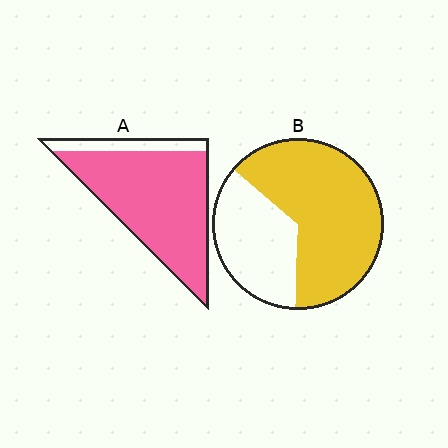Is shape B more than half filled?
Yes.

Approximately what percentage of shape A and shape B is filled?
A is approximately 85% and B is approximately 65%.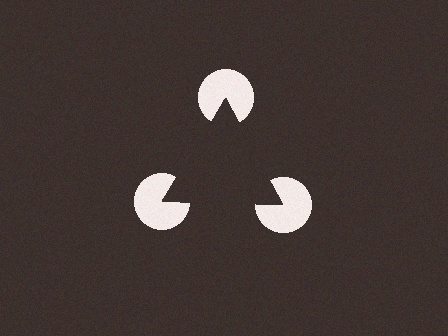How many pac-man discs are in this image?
There are 3 — one at each vertex of the illusory triangle.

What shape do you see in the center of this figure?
An illusory triangle — its edges are inferred from the aligned wedge cuts in the pac-man discs, not physically drawn.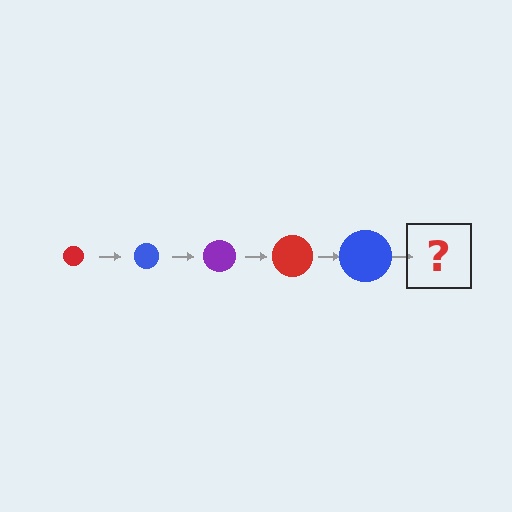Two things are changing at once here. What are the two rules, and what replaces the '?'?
The two rules are that the circle grows larger each step and the color cycles through red, blue, and purple. The '?' should be a purple circle, larger than the previous one.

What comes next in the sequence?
The next element should be a purple circle, larger than the previous one.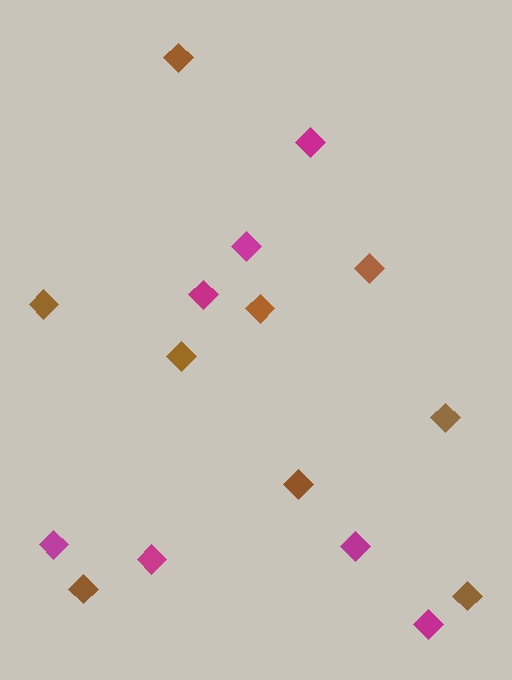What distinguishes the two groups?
There are 2 groups: one group of magenta diamonds (7) and one group of brown diamonds (9).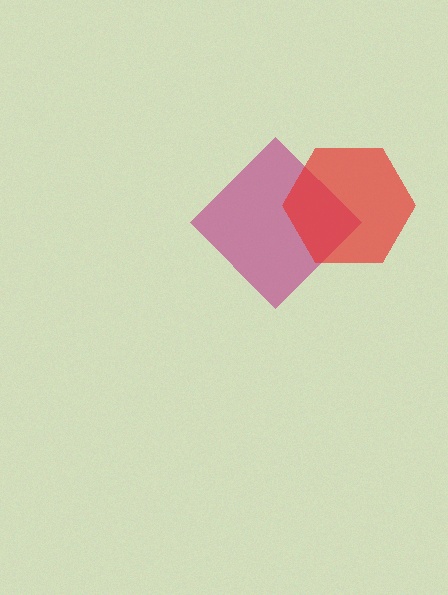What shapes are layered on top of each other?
The layered shapes are: a magenta diamond, a red hexagon.